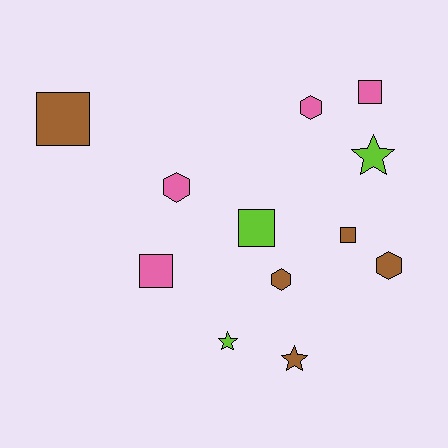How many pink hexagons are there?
There are 2 pink hexagons.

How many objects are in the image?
There are 12 objects.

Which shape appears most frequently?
Square, with 5 objects.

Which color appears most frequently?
Brown, with 5 objects.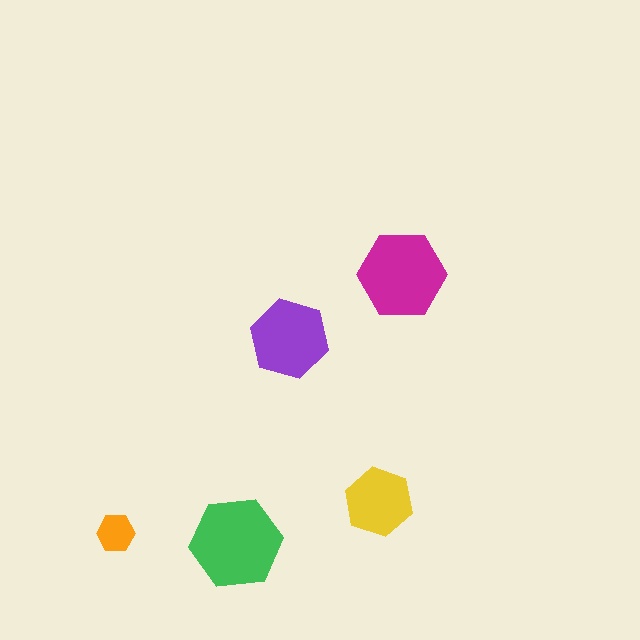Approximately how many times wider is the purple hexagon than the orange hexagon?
About 2 times wider.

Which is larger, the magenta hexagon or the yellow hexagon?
The magenta one.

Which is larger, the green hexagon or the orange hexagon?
The green one.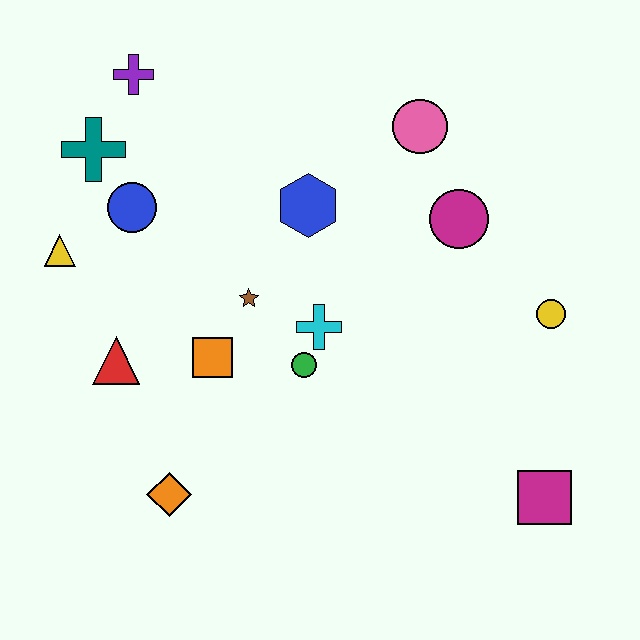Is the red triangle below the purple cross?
Yes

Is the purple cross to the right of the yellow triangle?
Yes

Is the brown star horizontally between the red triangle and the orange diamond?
No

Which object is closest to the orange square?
The brown star is closest to the orange square.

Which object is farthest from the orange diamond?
The pink circle is farthest from the orange diamond.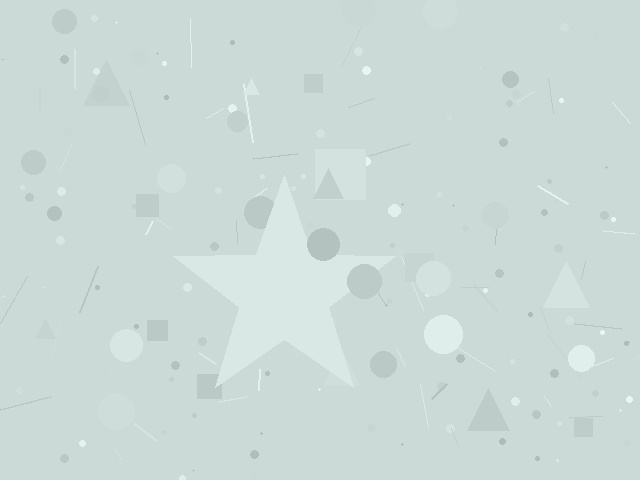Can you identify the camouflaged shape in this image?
The camouflaged shape is a star.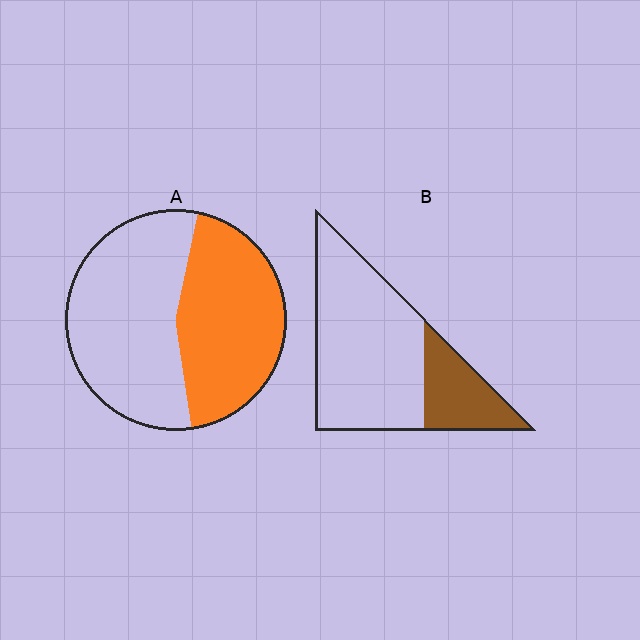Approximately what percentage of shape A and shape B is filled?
A is approximately 45% and B is approximately 25%.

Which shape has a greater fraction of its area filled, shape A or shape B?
Shape A.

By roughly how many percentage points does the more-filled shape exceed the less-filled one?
By roughly 20 percentage points (A over B).